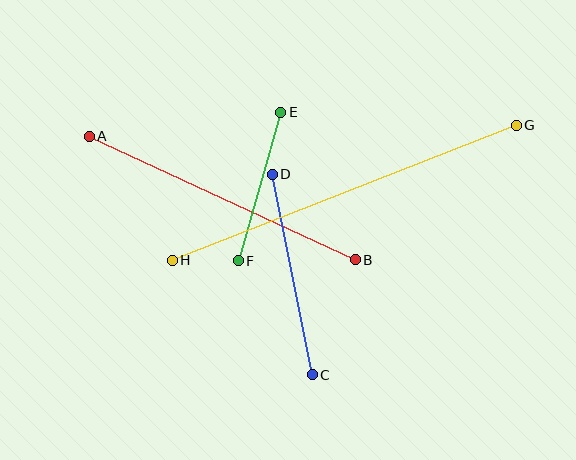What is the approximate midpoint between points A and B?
The midpoint is at approximately (222, 198) pixels.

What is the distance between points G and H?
The distance is approximately 369 pixels.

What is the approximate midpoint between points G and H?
The midpoint is at approximately (344, 193) pixels.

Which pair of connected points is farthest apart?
Points G and H are farthest apart.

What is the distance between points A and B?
The distance is approximately 293 pixels.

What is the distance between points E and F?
The distance is approximately 155 pixels.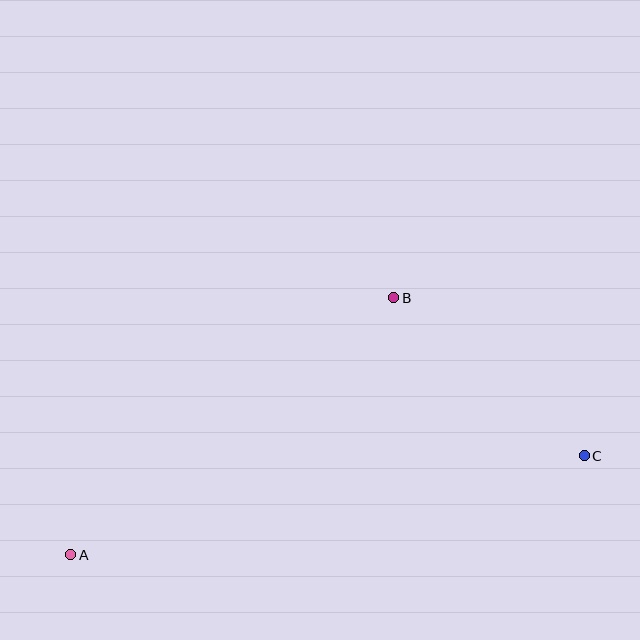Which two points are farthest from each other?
Points A and C are farthest from each other.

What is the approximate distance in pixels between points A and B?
The distance between A and B is approximately 413 pixels.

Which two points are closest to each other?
Points B and C are closest to each other.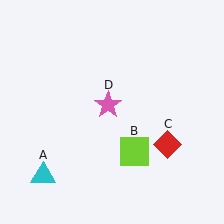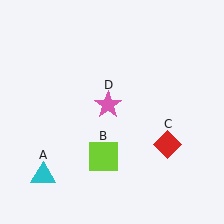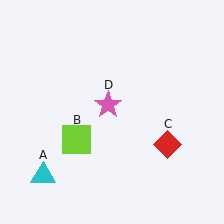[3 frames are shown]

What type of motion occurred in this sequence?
The lime square (object B) rotated clockwise around the center of the scene.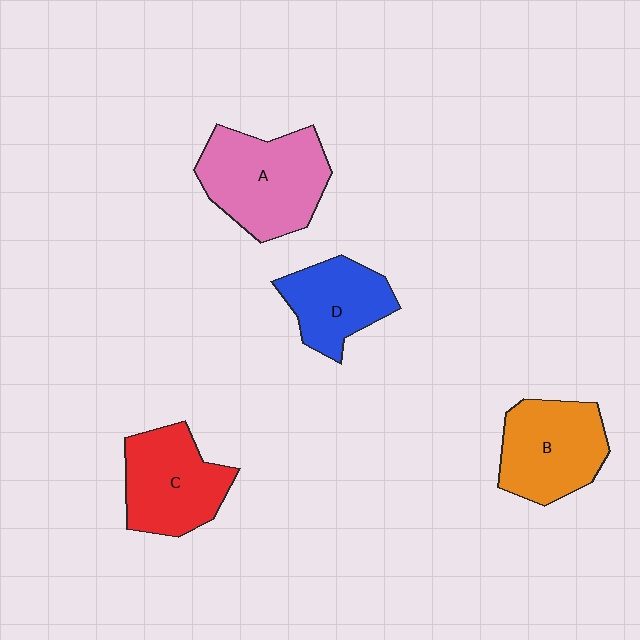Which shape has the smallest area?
Shape D (blue).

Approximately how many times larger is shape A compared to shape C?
Approximately 1.2 times.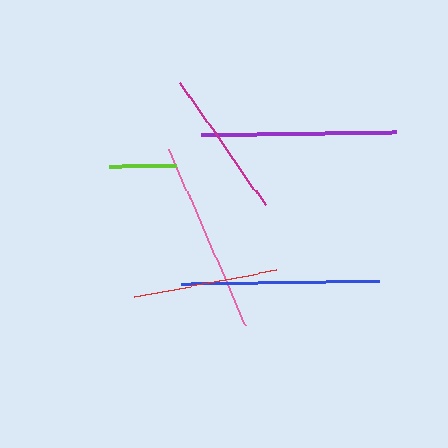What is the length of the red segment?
The red segment is approximately 144 pixels long.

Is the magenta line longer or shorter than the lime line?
The magenta line is longer than the lime line.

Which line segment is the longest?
The blue line is the longest at approximately 198 pixels.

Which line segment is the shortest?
The lime line is the shortest at approximately 66 pixels.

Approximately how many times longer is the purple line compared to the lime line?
The purple line is approximately 2.9 times the length of the lime line.